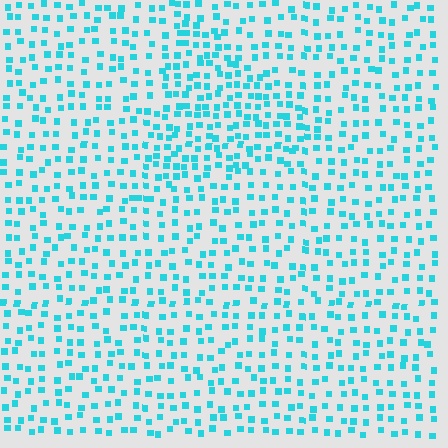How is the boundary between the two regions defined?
The boundary is defined by a change in element density (approximately 1.6x ratio). All elements are the same color, size, and shape.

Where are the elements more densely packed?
The elements are more densely packed inside the triangle boundary.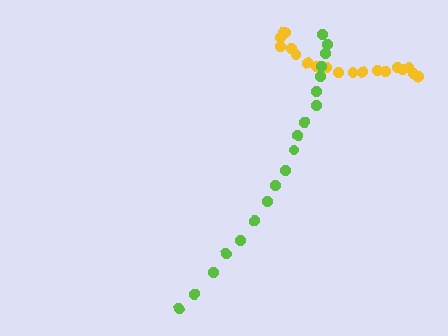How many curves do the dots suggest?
There are 2 distinct paths.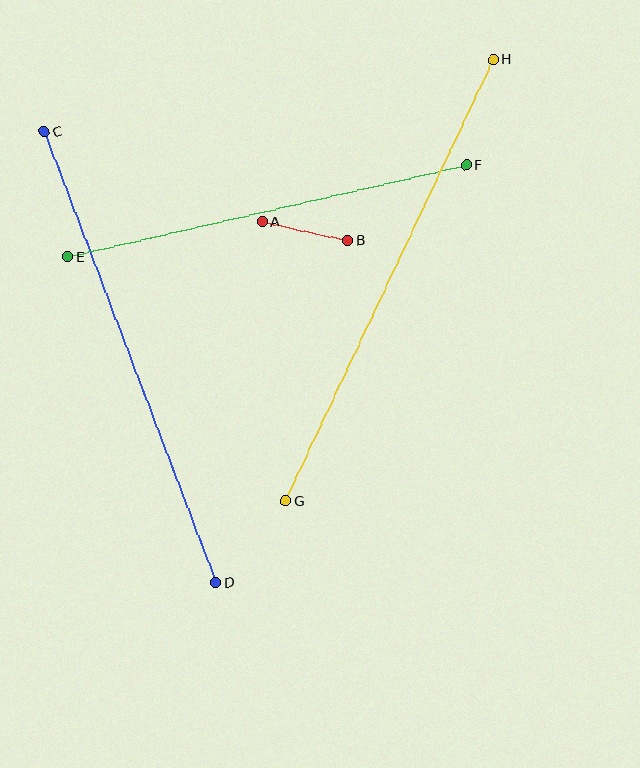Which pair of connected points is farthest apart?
Points G and H are farthest apart.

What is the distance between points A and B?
The distance is approximately 87 pixels.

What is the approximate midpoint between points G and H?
The midpoint is at approximately (390, 280) pixels.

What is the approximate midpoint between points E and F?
The midpoint is at approximately (267, 211) pixels.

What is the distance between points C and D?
The distance is approximately 483 pixels.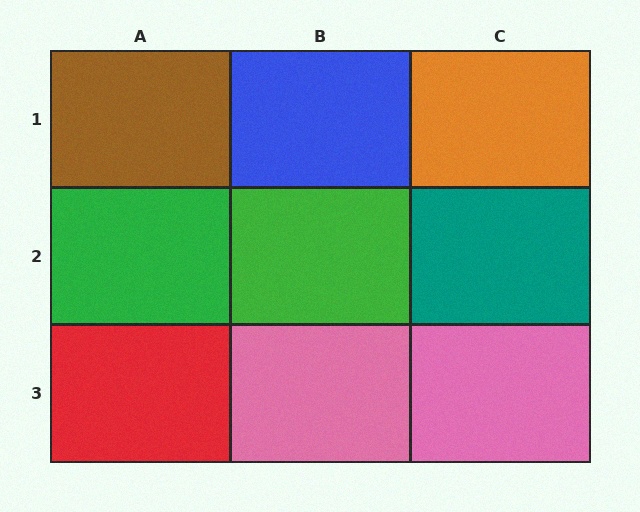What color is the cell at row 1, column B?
Blue.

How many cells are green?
2 cells are green.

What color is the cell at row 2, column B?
Green.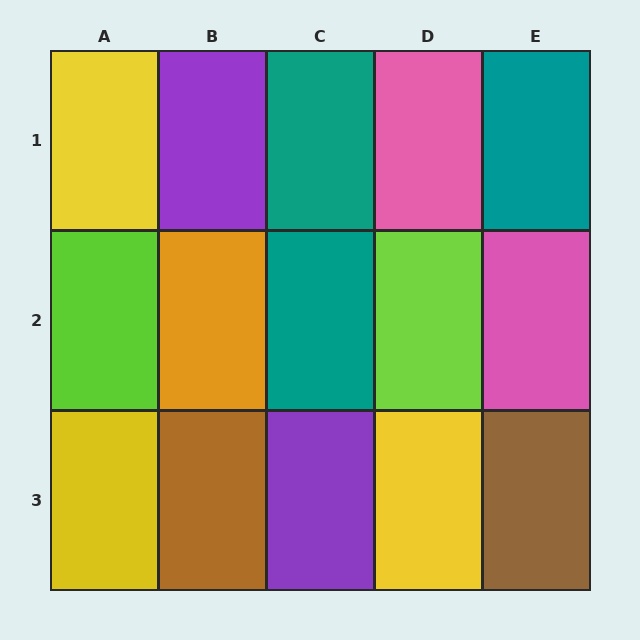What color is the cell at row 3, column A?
Yellow.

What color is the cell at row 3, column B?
Brown.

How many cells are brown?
2 cells are brown.